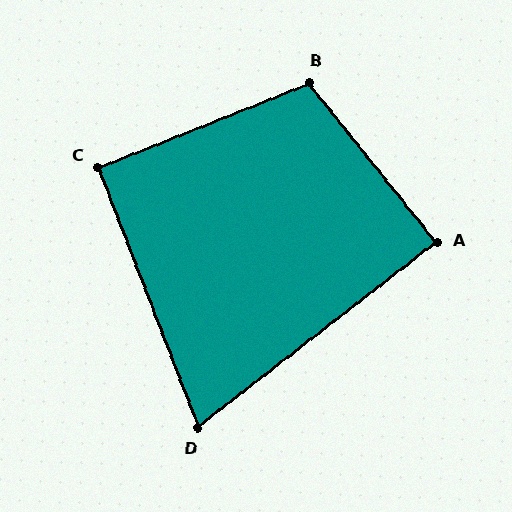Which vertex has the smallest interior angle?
D, at approximately 73 degrees.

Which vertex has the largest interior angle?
B, at approximately 107 degrees.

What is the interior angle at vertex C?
Approximately 91 degrees (approximately right).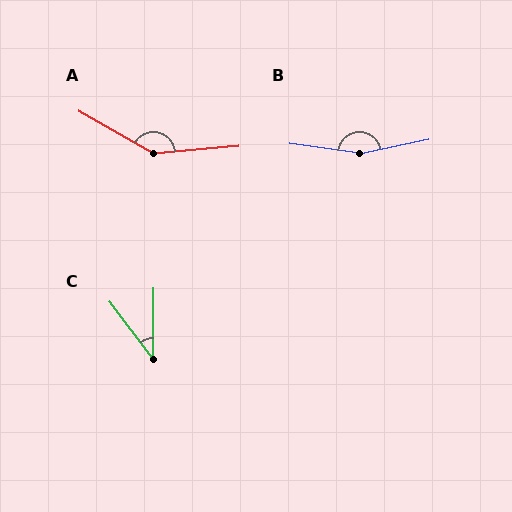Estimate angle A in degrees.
Approximately 146 degrees.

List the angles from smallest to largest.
C (37°), A (146°), B (161°).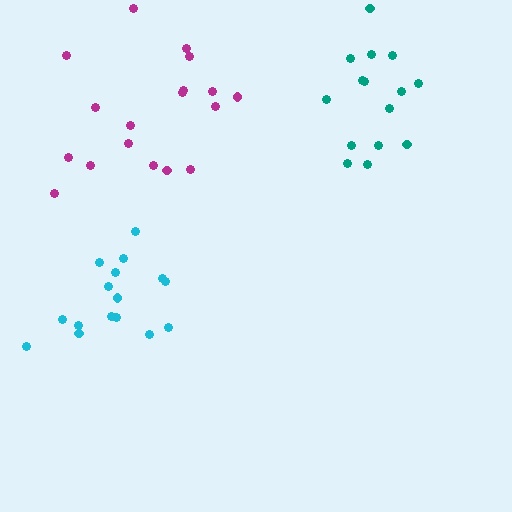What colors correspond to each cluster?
The clusters are colored: cyan, magenta, teal.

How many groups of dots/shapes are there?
There are 3 groups.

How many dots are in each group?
Group 1: 16 dots, Group 2: 18 dots, Group 3: 15 dots (49 total).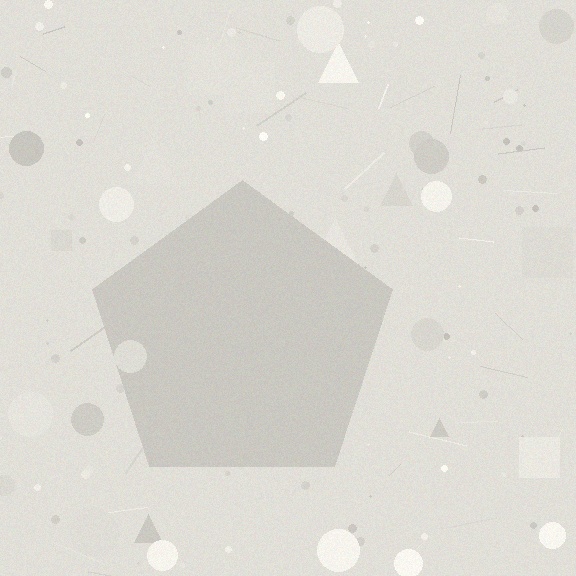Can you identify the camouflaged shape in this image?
The camouflaged shape is a pentagon.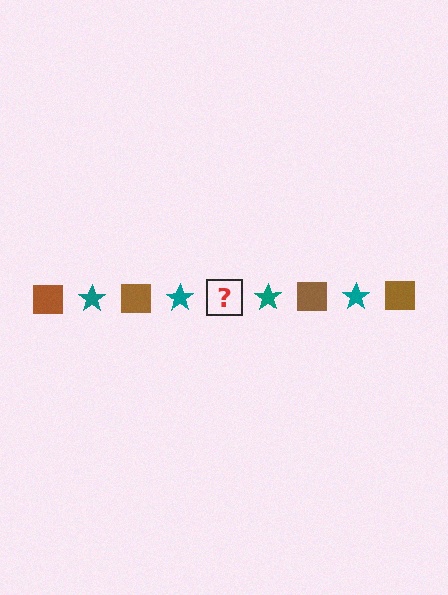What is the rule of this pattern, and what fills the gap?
The rule is that the pattern alternates between brown square and teal star. The gap should be filled with a brown square.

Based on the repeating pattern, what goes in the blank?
The blank should be a brown square.